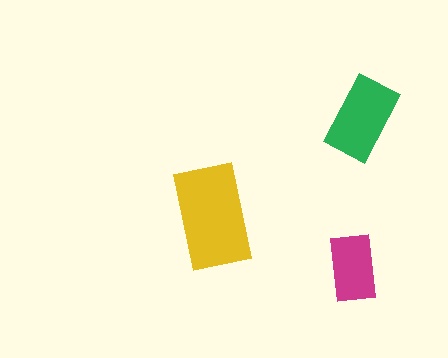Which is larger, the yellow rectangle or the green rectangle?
The yellow one.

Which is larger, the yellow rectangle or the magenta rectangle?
The yellow one.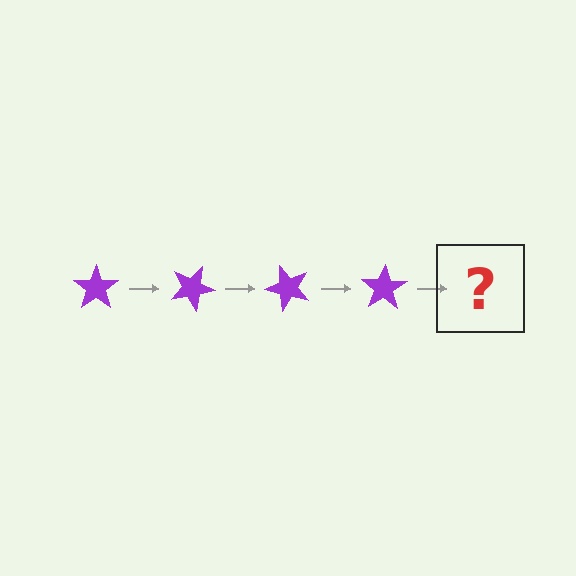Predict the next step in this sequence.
The next step is a purple star rotated 100 degrees.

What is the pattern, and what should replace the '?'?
The pattern is that the star rotates 25 degrees each step. The '?' should be a purple star rotated 100 degrees.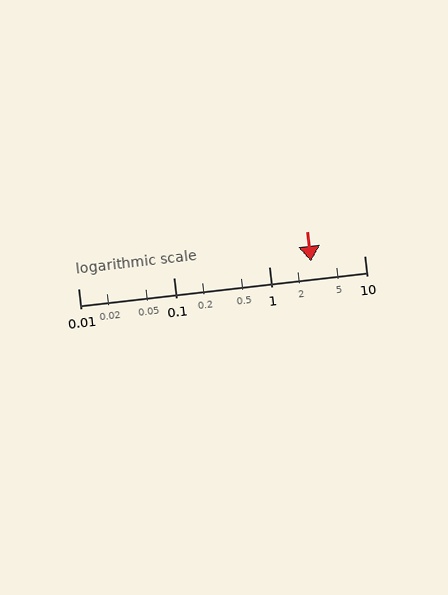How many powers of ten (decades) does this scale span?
The scale spans 3 decades, from 0.01 to 10.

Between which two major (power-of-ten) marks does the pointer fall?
The pointer is between 1 and 10.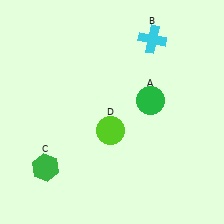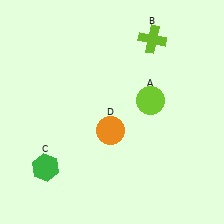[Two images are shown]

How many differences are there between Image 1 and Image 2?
There are 3 differences between the two images.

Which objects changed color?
A changed from green to lime. B changed from cyan to lime. D changed from lime to orange.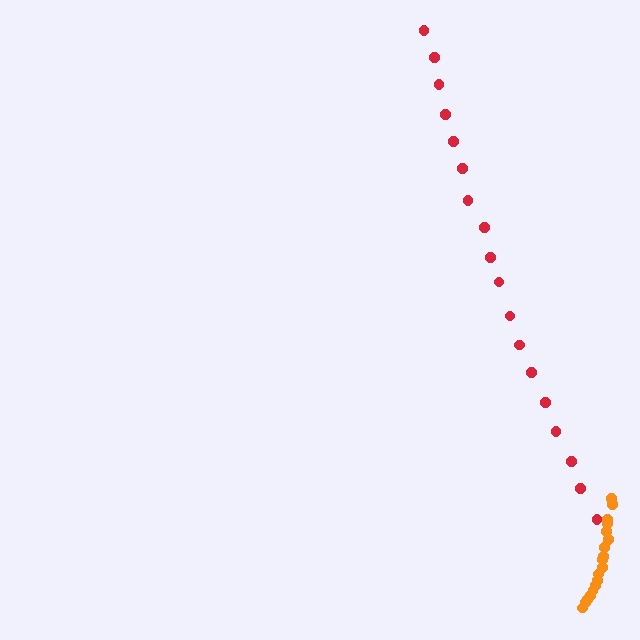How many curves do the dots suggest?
There are 2 distinct paths.